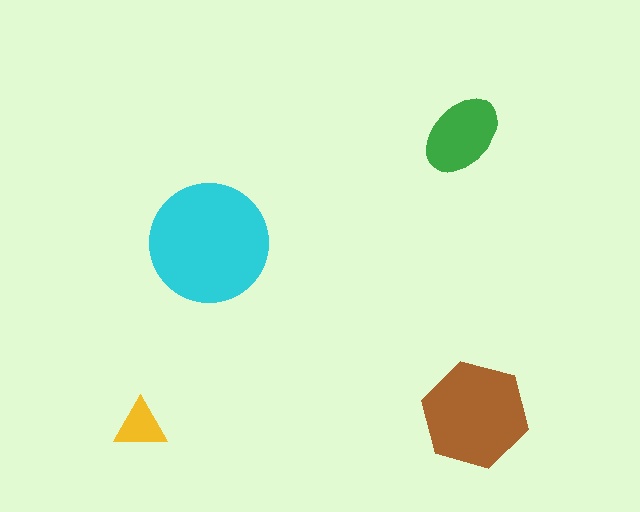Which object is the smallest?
The yellow triangle.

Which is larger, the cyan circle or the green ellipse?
The cyan circle.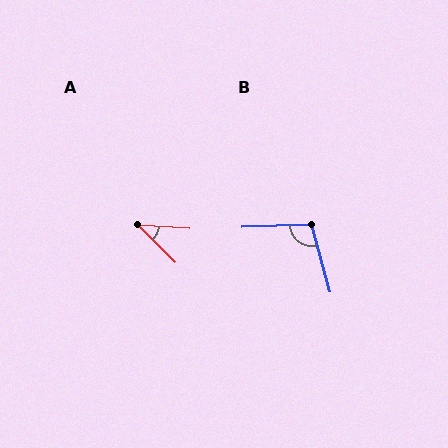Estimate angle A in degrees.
Approximately 41 degrees.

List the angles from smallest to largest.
A (41°), B (103°).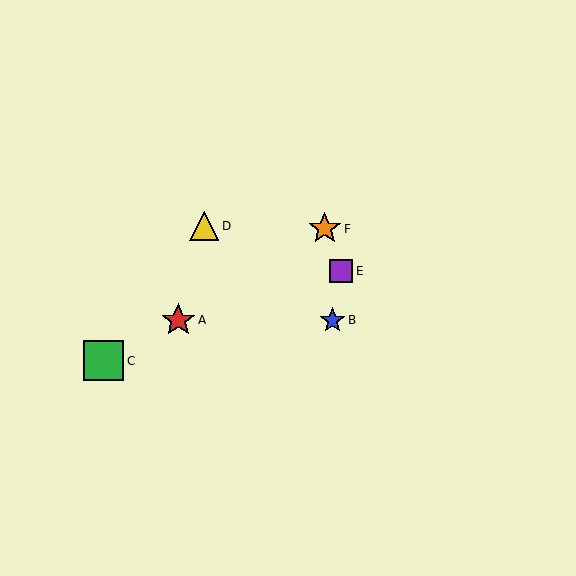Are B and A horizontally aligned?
Yes, both are at y≈320.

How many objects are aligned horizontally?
2 objects (A, B) are aligned horizontally.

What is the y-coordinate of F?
Object F is at y≈229.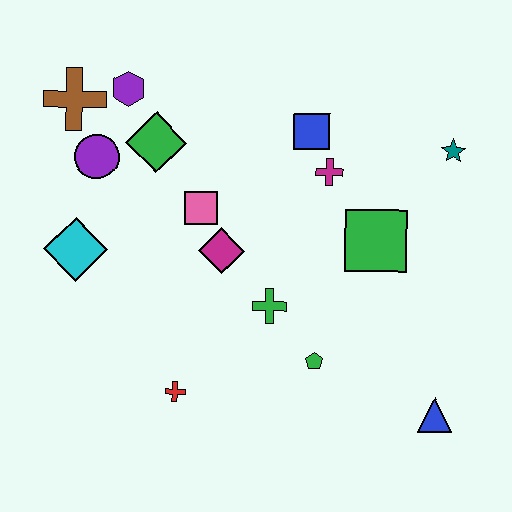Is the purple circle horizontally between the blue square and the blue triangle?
No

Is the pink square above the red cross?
Yes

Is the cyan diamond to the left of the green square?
Yes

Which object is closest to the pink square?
The magenta diamond is closest to the pink square.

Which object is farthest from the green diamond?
The blue triangle is farthest from the green diamond.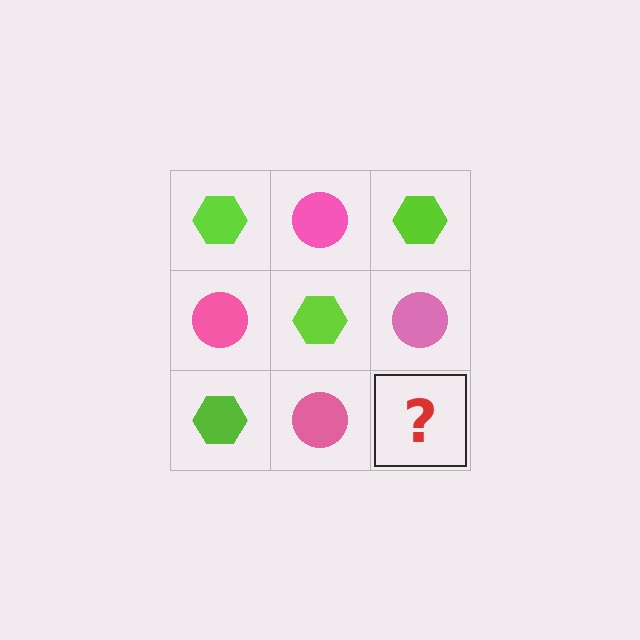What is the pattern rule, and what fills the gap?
The rule is that it alternates lime hexagon and pink circle in a checkerboard pattern. The gap should be filled with a lime hexagon.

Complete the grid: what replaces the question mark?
The question mark should be replaced with a lime hexagon.